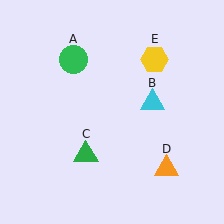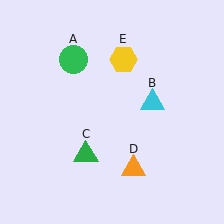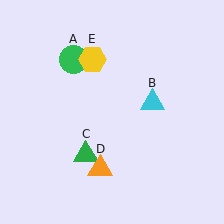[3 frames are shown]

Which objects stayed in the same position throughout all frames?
Green circle (object A) and cyan triangle (object B) and green triangle (object C) remained stationary.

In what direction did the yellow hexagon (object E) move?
The yellow hexagon (object E) moved left.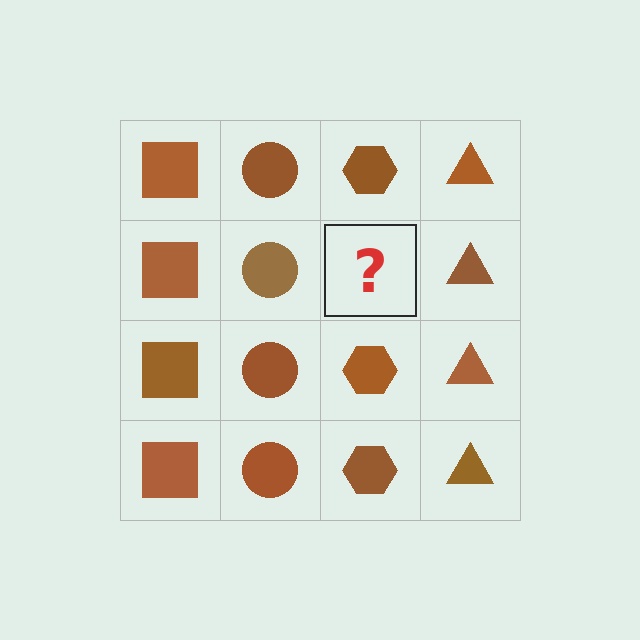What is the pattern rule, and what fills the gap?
The rule is that each column has a consistent shape. The gap should be filled with a brown hexagon.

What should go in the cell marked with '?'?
The missing cell should contain a brown hexagon.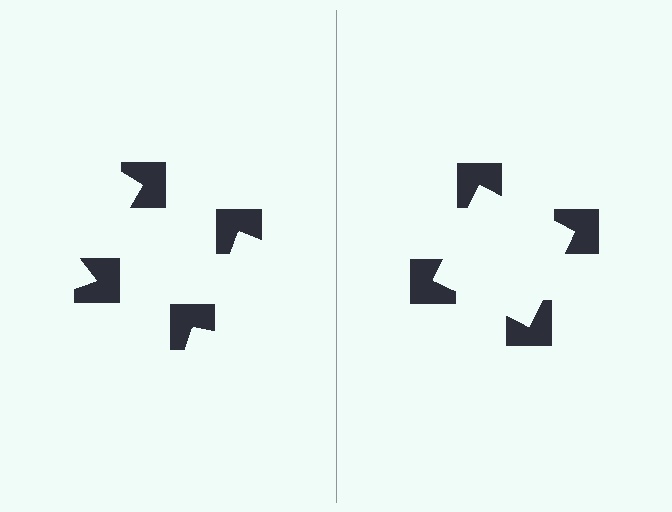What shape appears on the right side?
An illusory square.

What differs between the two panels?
The notched squares are positioned identically on both sides; only the wedge orientations differ. On the right they align to a square; on the left they are misaligned.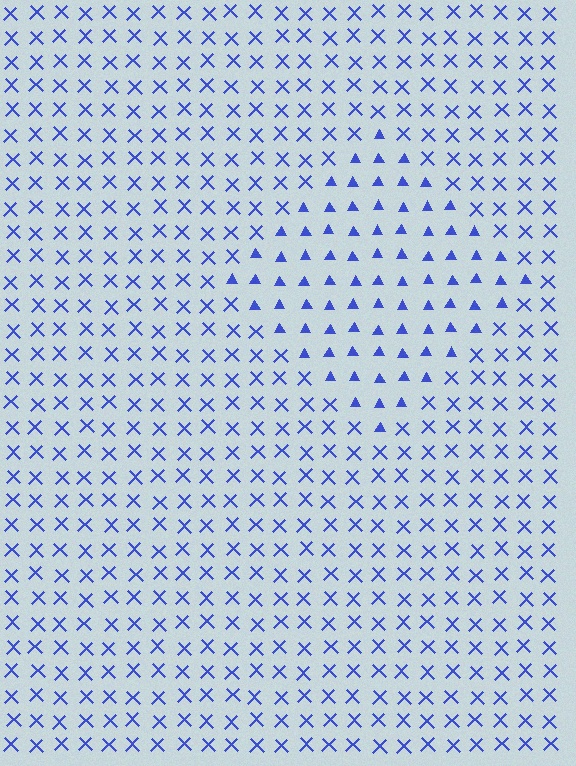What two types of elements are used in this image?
The image uses triangles inside the diamond region and X marks outside it.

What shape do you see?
I see a diamond.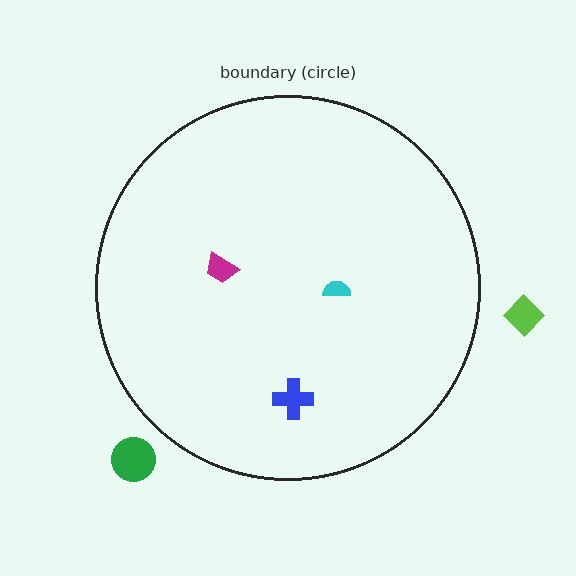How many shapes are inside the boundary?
3 inside, 2 outside.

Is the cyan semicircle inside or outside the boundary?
Inside.